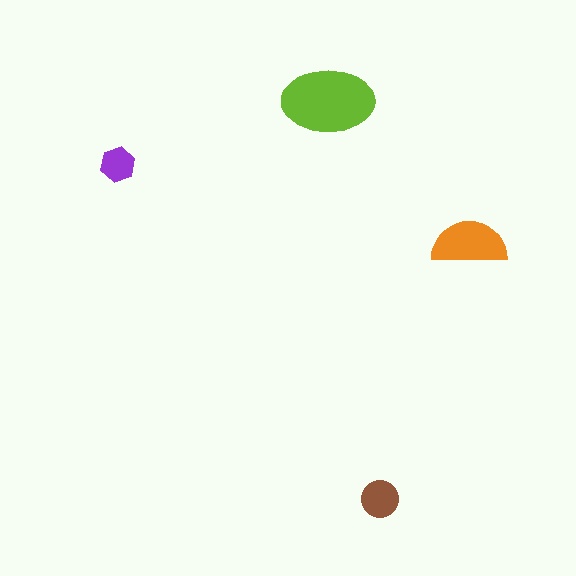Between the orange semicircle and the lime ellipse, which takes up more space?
The lime ellipse.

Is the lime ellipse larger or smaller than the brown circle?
Larger.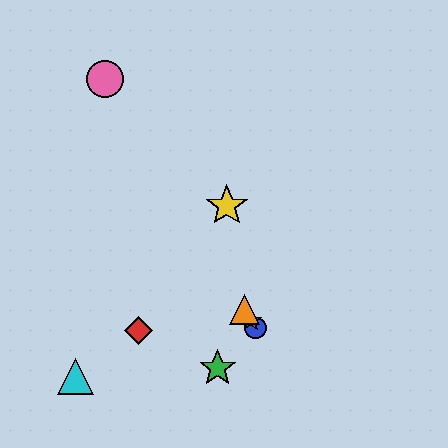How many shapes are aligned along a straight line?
4 shapes (the blue circle, the purple star, the orange triangle, the pink circle) are aligned along a straight line.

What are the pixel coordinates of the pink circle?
The pink circle is at (105, 79).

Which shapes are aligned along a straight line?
The blue circle, the purple star, the orange triangle, the pink circle are aligned along a straight line.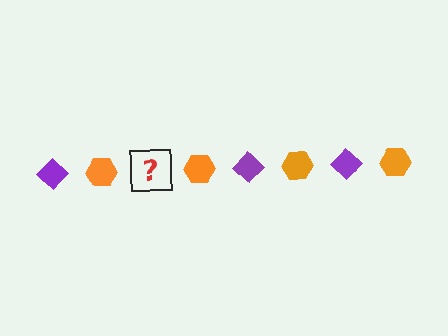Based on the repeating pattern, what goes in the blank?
The blank should be a purple diamond.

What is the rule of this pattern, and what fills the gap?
The rule is that the pattern alternates between purple diamond and orange hexagon. The gap should be filled with a purple diamond.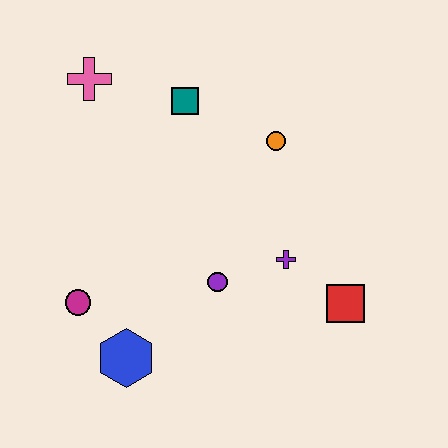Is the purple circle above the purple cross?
No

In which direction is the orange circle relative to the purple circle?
The orange circle is above the purple circle.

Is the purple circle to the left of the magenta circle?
No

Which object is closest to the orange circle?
The teal square is closest to the orange circle.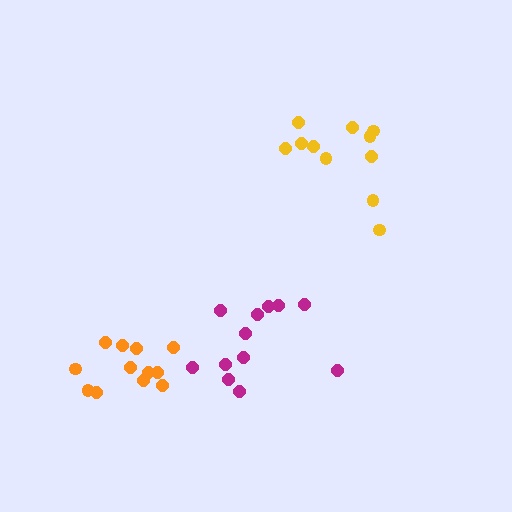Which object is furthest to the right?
The yellow cluster is rightmost.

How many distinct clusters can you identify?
There are 3 distinct clusters.